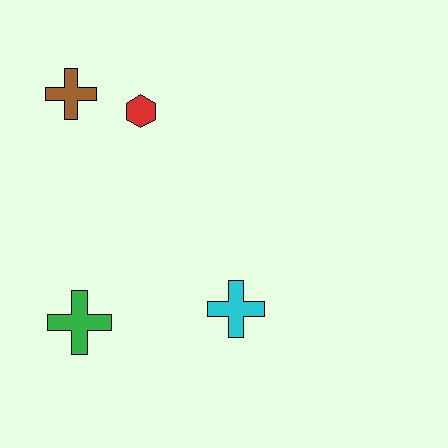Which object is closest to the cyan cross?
The green cross is closest to the cyan cross.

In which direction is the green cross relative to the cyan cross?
The green cross is to the left of the cyan cross.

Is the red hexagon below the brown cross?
Yes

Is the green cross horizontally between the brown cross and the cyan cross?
Yes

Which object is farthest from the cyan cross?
The brown cross is farthest from the cyan cross.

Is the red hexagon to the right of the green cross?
Yes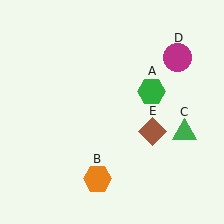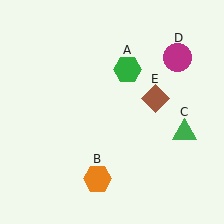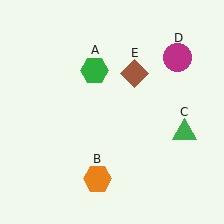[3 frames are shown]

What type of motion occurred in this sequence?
The green hexagon (object A), brown diamond (object E) rotated counterclockwise around the center of the scene.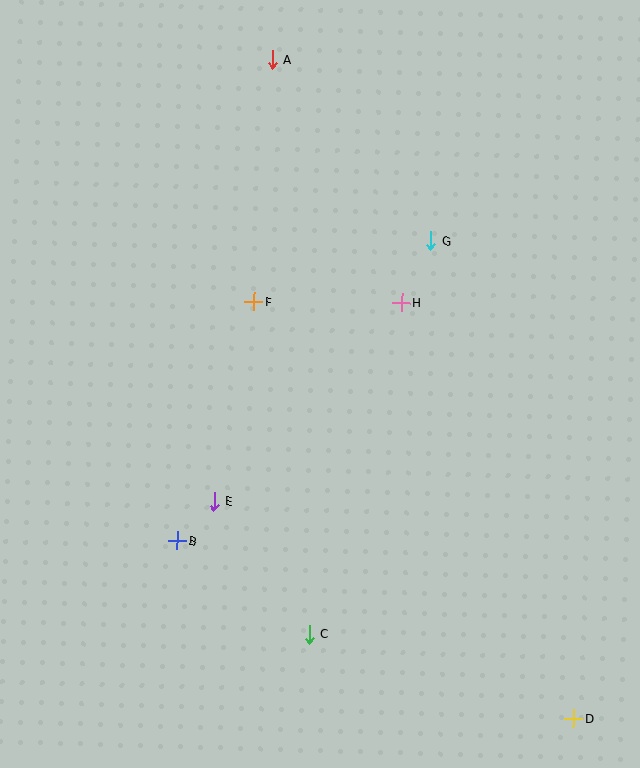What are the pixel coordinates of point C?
Point C is at (309, 634).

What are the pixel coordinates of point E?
Point E is at (214, 501).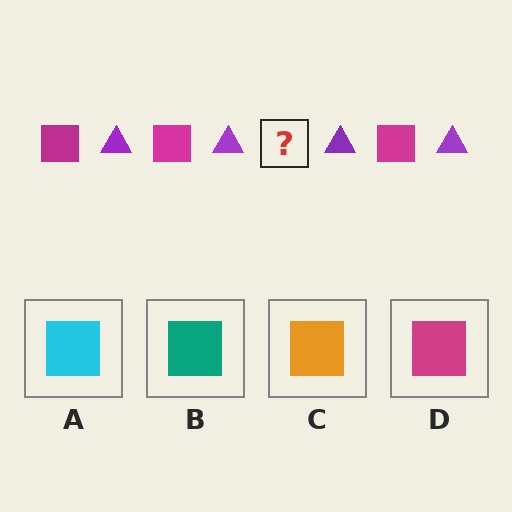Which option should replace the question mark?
Option D.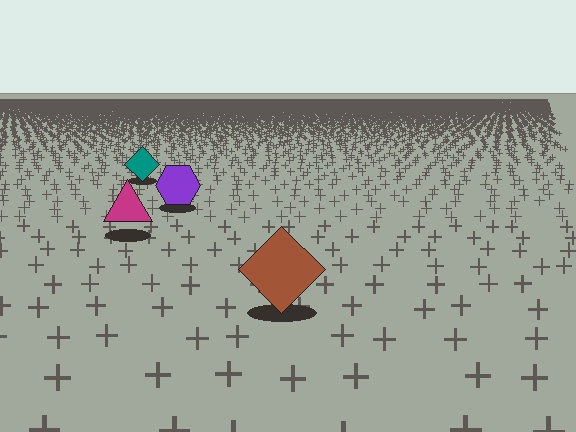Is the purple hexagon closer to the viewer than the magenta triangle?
No. The magenta triangle is closer — you can tell from the texture gradient: the ground texture is coarser near it.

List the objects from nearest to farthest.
From nearest to farthest: the brown diamond, the magenta triangle, the purple hexagon, the teal diamond.